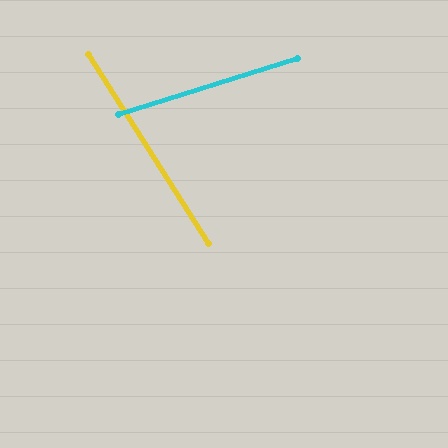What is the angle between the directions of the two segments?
Approximately 75 degrees.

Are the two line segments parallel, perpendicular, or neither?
Neither parallel nor perpendicular — they differ by about 75°.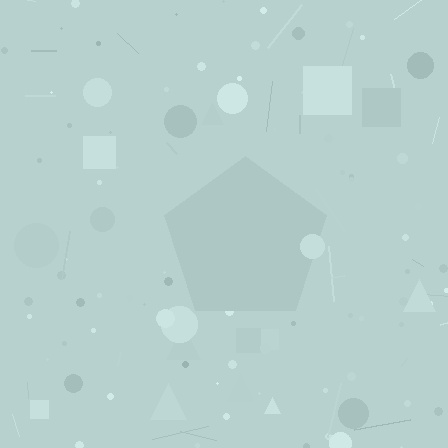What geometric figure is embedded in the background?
A pentagon is embedded in the background.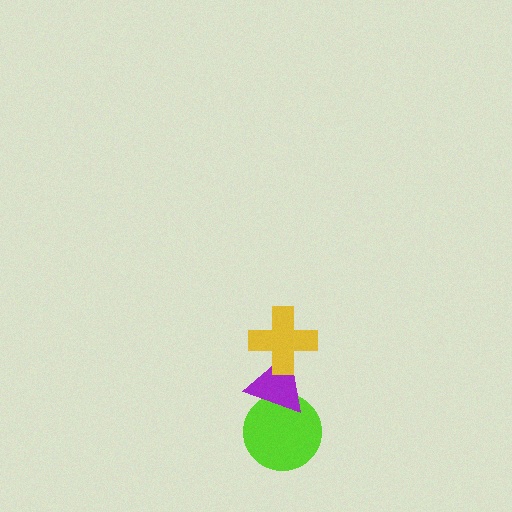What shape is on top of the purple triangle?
The yellow cross is on top of the purple triangle.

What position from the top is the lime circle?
The lime circle is 3rd from the top.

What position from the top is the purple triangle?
The purple triangle is 2nd from the top.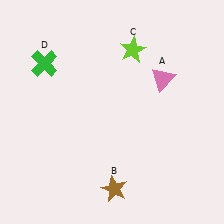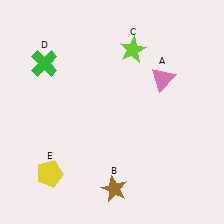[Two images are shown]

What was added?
A yellow pentagon (E) was added in Image 2.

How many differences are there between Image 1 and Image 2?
There is 1 difference between the two images.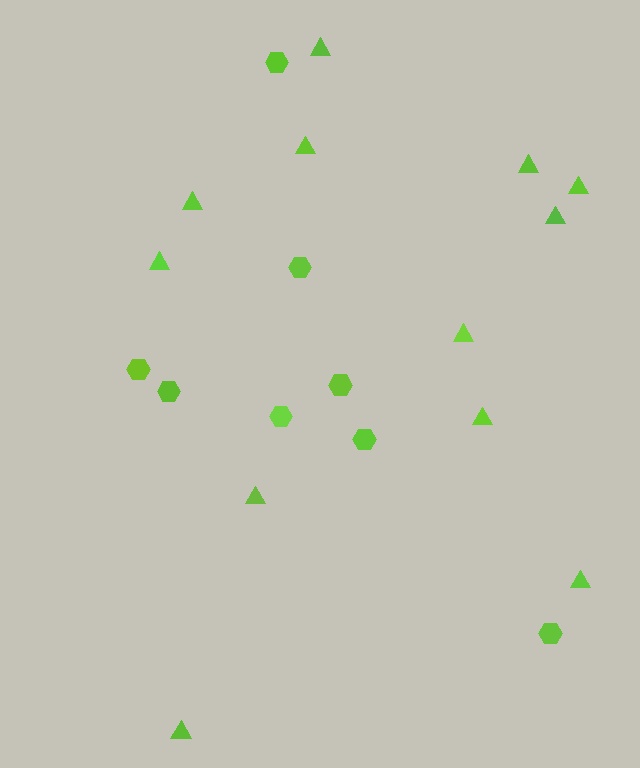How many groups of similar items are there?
There are 2 groups: one group of triangles (12) and one group of hexagons (8).